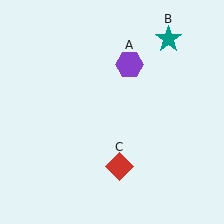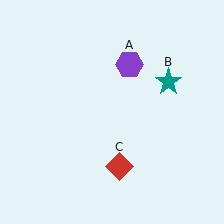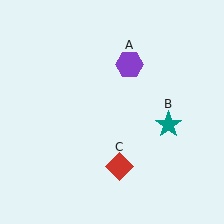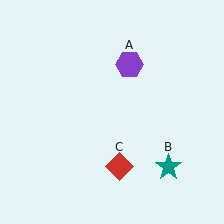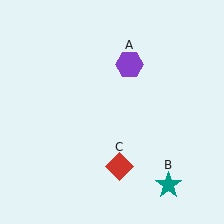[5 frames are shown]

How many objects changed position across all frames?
1 object changed position: teal star (object B).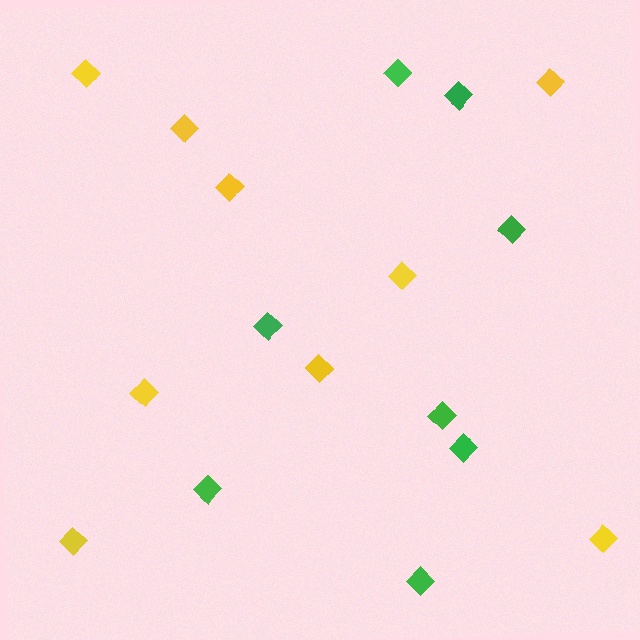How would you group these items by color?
There are 2 groups: one group of yellow diamonds (9) and one group of green diamonds (8).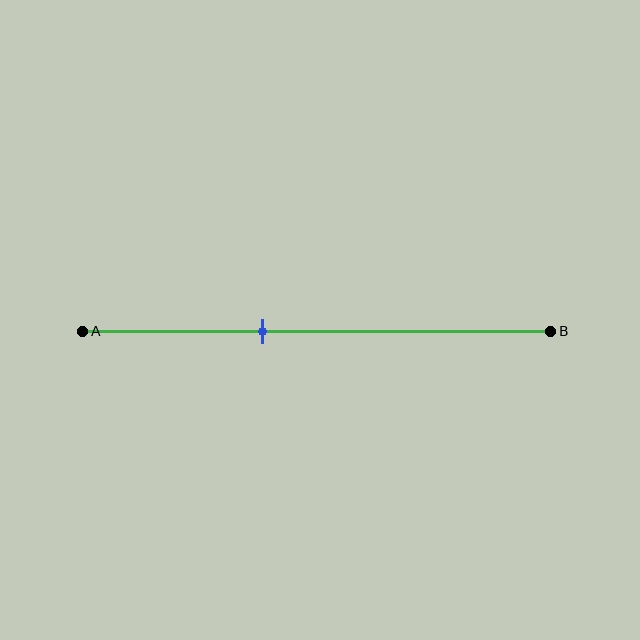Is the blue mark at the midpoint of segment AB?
No, the mark is at about 40% from A, not at the 50% midpoint.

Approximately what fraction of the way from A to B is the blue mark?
The blue mark is approximately 40% of the way from A to B.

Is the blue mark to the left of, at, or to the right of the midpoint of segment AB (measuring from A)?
The blue mark is to the left of the midpoint of segment AB.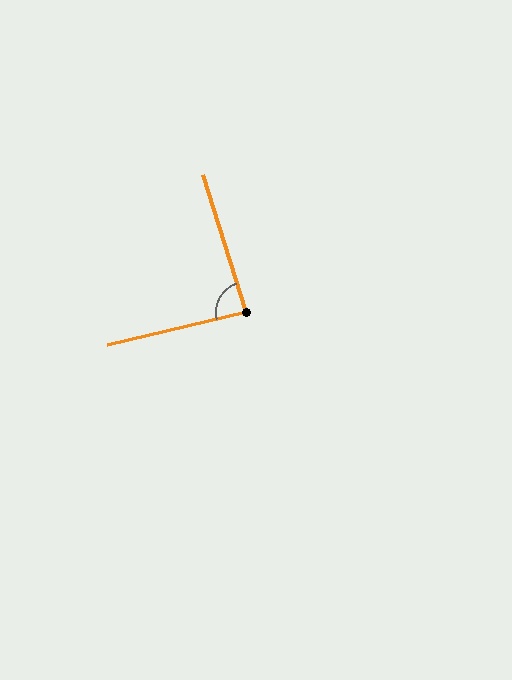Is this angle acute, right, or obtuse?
It is approximately a right angle.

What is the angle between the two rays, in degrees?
Approximately 85 degrees.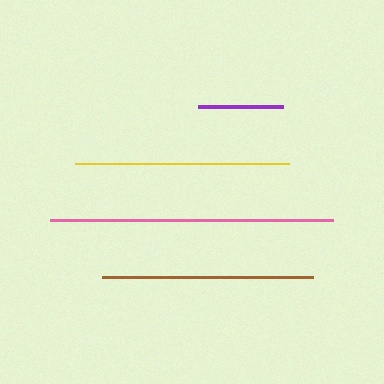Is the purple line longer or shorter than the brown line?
The brown line is longer than the purple line.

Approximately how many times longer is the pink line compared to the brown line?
The pink line is approximately 1.3 times the length of the brown line.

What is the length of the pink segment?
The pink segment is approximately 283 pixels long.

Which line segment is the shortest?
The purple line is the shortest at approximately 85 pixels.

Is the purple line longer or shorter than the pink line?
The pink line is longer than the purple line.